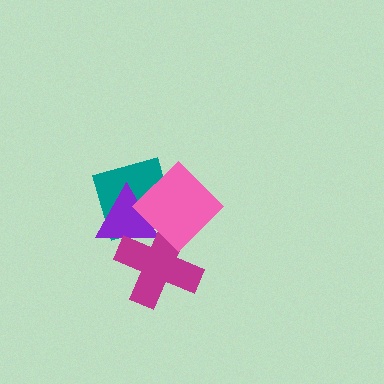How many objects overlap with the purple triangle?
3 objects overlap with the purple triangle.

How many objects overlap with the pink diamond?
3 objects overlap with the pink diamond.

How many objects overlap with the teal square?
2 objects overlap with the teal square.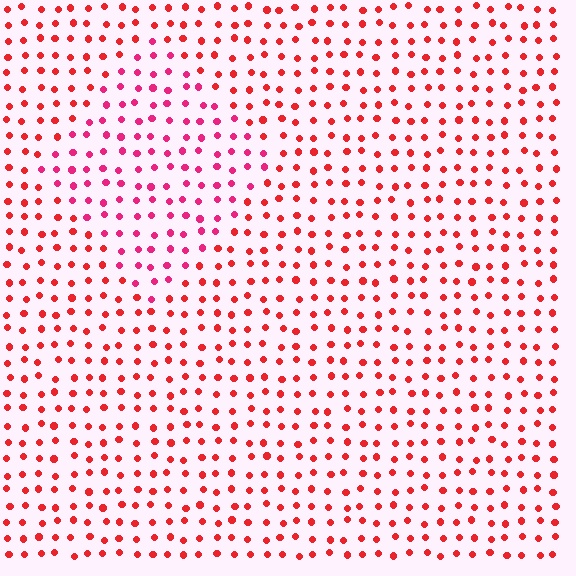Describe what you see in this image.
The image is filled with small red elements in a uniform arrangement. A diamond-shaped region is visible where the elements are tinted to a slightly different hue, forming a subtle color boundary.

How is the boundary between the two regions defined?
The boundary is defined purely by a slight shift in hue (about 26 degrees). Spacing, size, and orientation are identical on both sides.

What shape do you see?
I see a diamond.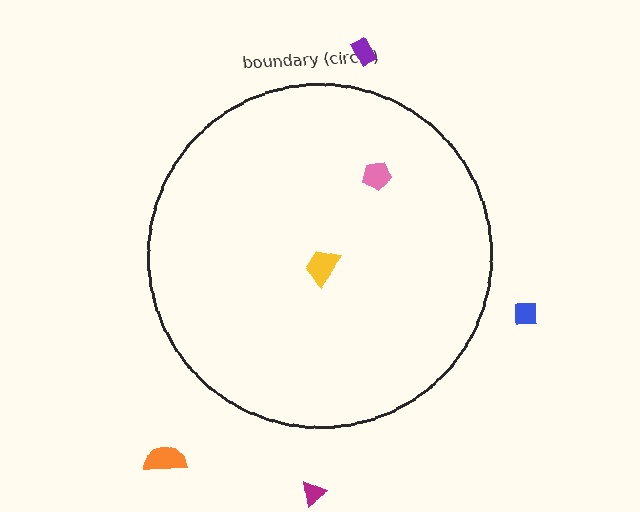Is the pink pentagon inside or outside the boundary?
Inside.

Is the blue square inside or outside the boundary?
Outside.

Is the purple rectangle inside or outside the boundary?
Outside.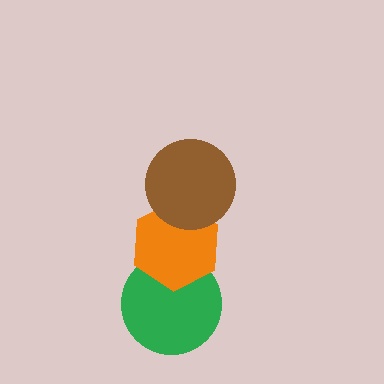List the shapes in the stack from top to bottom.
From top to bottom: the brown circle, the orange hexagon, the green circle.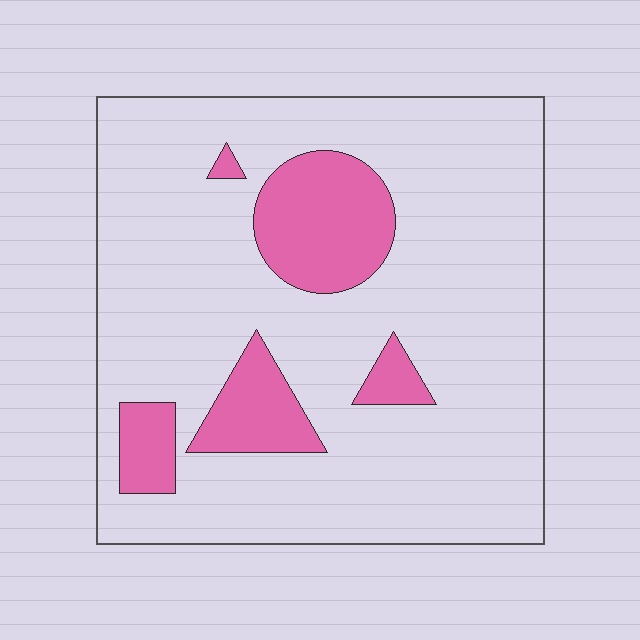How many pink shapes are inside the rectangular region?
5.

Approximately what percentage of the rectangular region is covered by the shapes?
Approximately 15%.